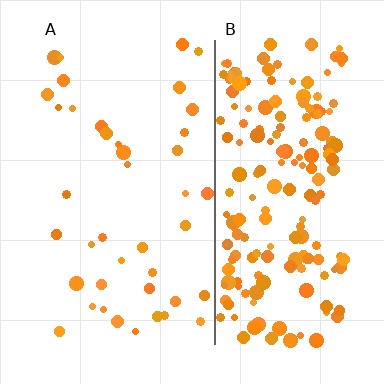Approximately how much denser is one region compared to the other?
Approximately 4.7× — region B over region A.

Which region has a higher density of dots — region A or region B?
B (the right).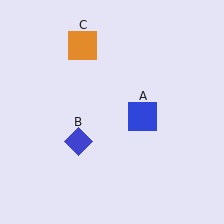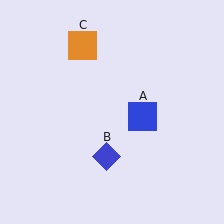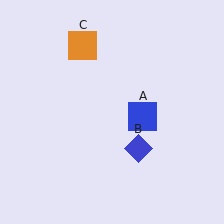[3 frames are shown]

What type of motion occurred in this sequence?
The blue diamond (object B) rotated counterclockwise around the center of the scene.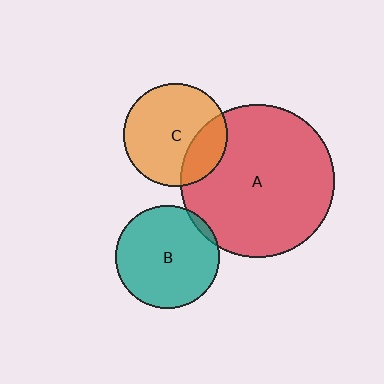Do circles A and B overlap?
Yes.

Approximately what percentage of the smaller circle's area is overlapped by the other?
Approximately 5%.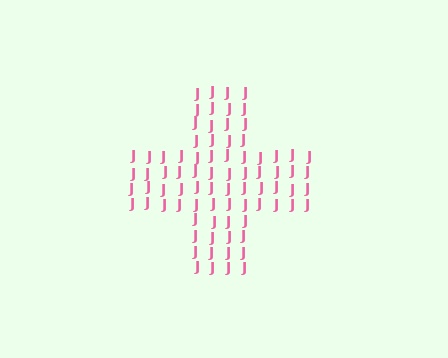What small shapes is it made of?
It is made of small letter J's.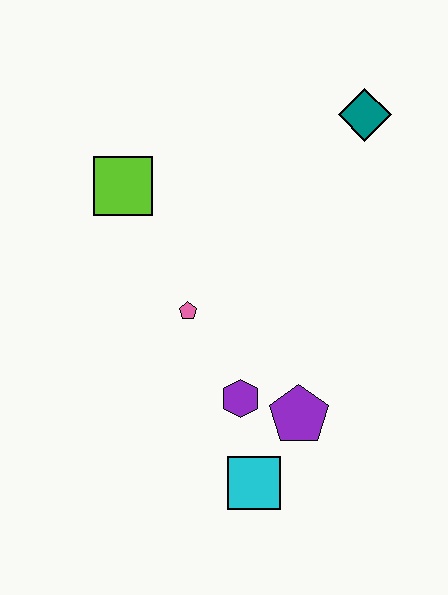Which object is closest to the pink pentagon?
The purple hexagon is closest to the pink pentagon.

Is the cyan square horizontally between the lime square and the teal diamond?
Yes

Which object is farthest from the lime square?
The cyan square is farthest from the lime square.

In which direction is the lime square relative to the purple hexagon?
The lime square is above the purple hexagon.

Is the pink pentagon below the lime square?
Yes